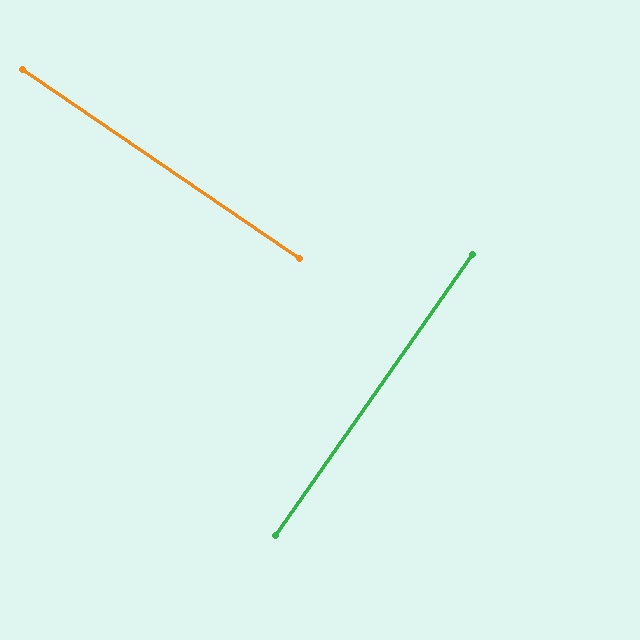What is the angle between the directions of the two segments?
Approximately 89 degrees.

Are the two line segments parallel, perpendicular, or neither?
Perpendicular — they meet at approximately 89°.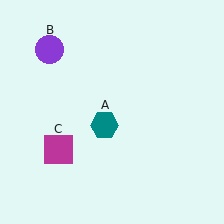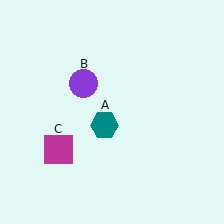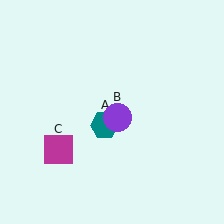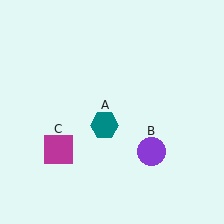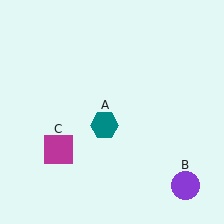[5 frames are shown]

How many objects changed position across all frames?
1 object changed position: purple circle (object B).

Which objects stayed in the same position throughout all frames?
Teal hexagon (object A) and magenta square (object C) remained stationary.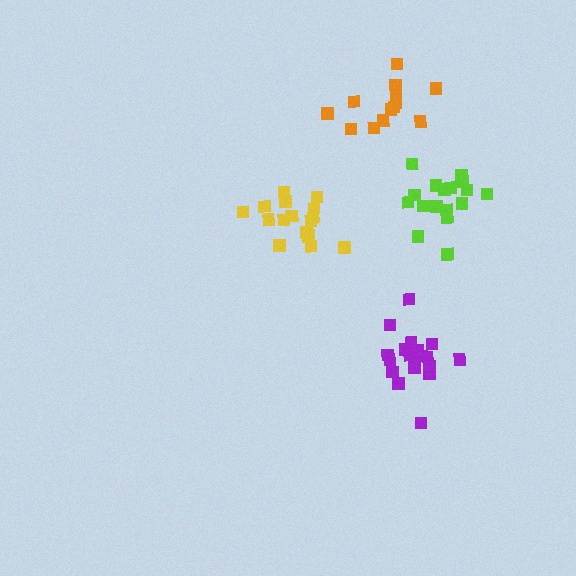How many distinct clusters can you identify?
There are 4 distinct clusters.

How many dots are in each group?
Group 1: 19 dots, Group 2: 16 dots, Group 3: 17 dots, Group 4: 13 dots (65 total).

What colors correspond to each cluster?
The clusters are colored: purple, yellow, lime, orange.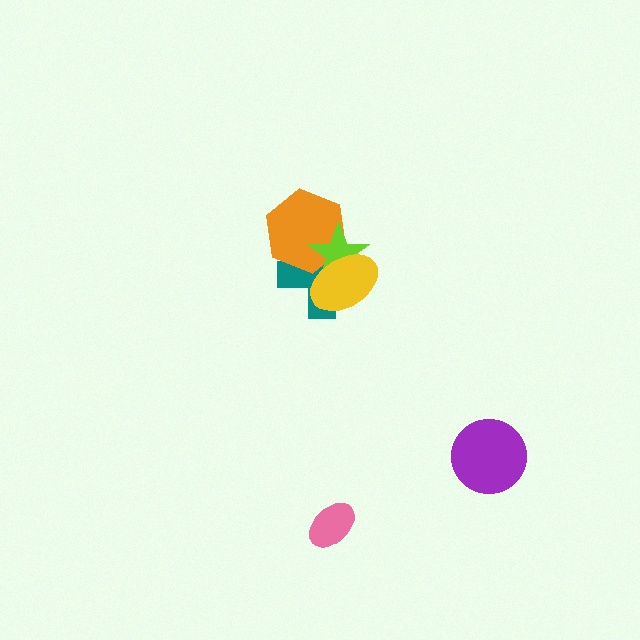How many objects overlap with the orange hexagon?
3 objects overlap with the orange hexagon.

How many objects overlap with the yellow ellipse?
3 objects overlap with the yellow ellipse.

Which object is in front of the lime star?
The yellow ellipse is in front of the lime star.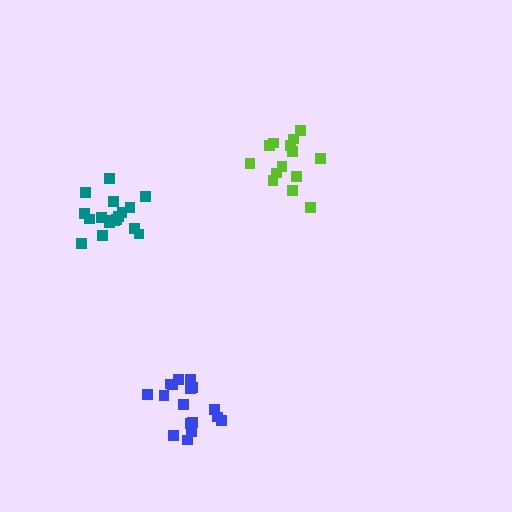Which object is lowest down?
The blue cluster is bottommost.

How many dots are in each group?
Group 1: 17 dots, Group 2: 14 dots, Group 3: 18 dots (49 total).